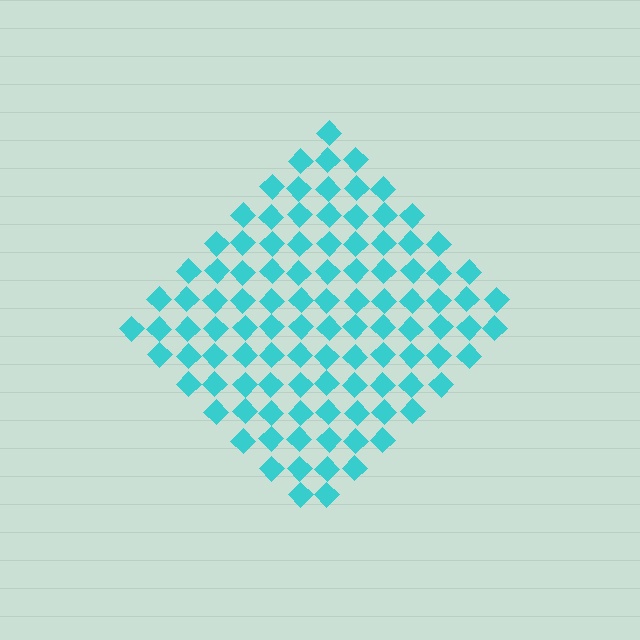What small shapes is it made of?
It is made of small diamonds.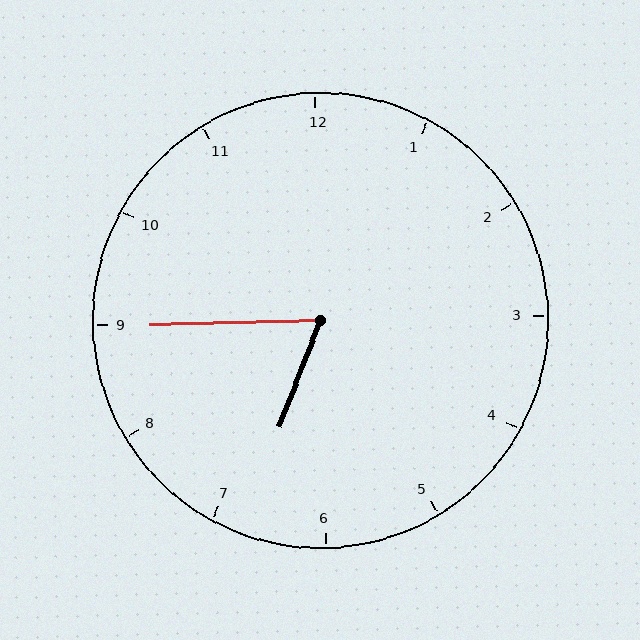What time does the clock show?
6:45.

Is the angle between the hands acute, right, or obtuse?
It is acute.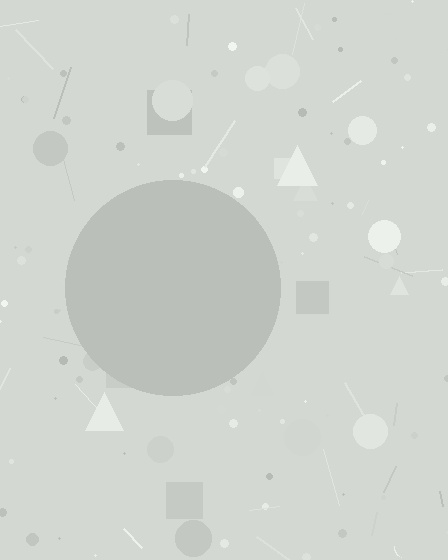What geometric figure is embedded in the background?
A circle is embedded in the background.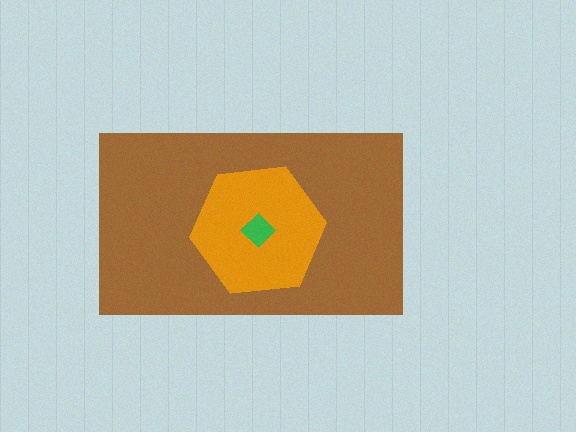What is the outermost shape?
The brown rectangle.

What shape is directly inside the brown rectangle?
The orange hexagon.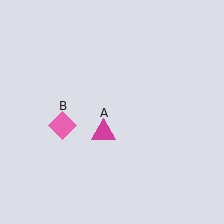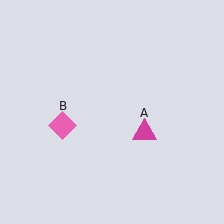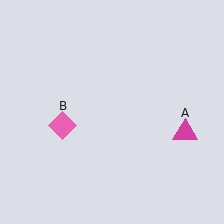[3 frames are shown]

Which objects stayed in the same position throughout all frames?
Pink diamond (object B) remained stationary.